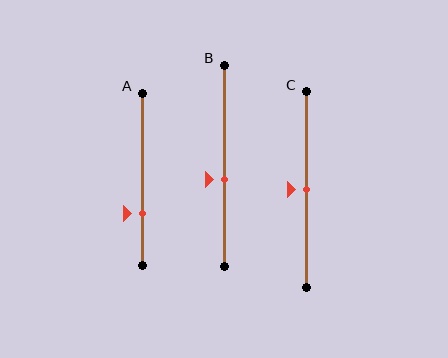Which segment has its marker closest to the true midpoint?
Segment C has its marker closest to the true midpoint.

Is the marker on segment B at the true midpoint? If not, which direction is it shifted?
No, the marker on segment B is shifted downward by about 7% of the segment length.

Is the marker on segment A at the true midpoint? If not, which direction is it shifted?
No, the marker on segment A is shifted downward by about 20% of the segment length.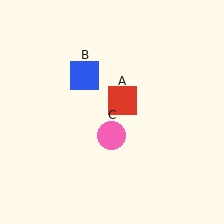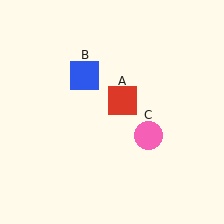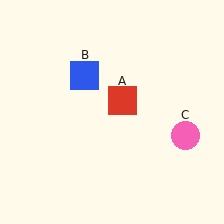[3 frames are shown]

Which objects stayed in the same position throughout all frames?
Red square (object A) and blue square (object B) remained stationary.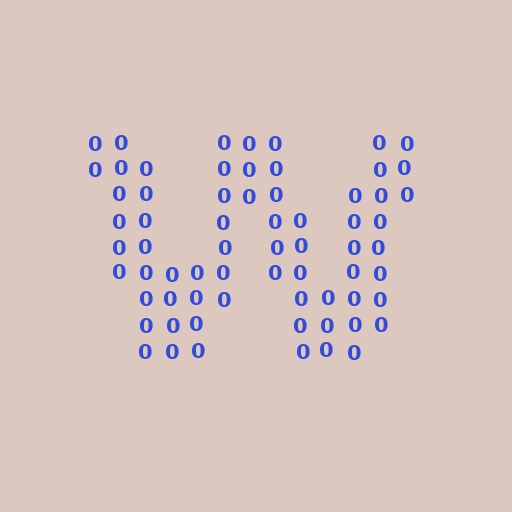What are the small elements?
The small elements are digit 0's.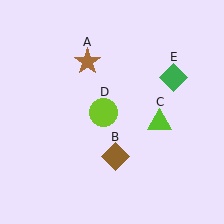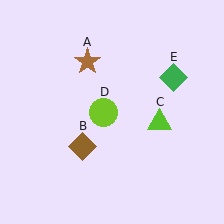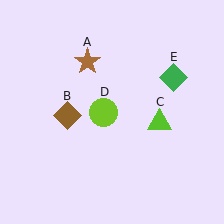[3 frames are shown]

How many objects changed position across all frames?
1 object changed position: brown diamond (object B).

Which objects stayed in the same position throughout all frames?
Brown star (object A) and lime triangle (object C) and lime circle (object D) and green diamond (object E) remained stationary.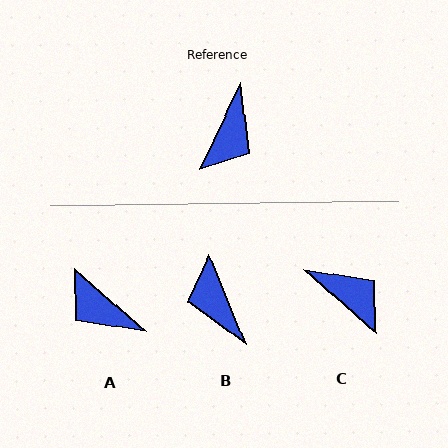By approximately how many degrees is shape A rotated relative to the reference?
Approximately 105 degrees clockwise.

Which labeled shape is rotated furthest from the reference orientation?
B, about 132 degrees away.